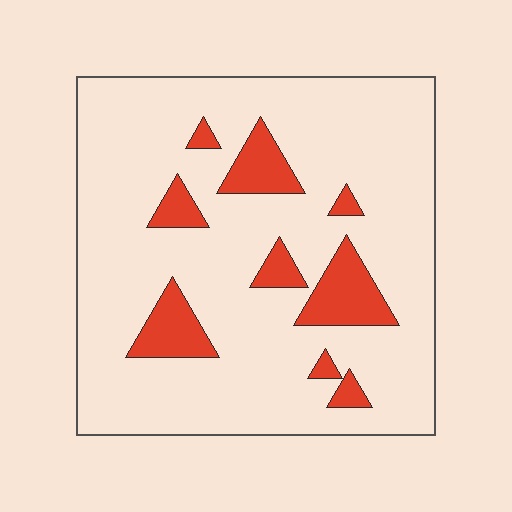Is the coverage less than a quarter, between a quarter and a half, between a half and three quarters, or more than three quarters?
Less than a quarter.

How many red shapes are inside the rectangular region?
9.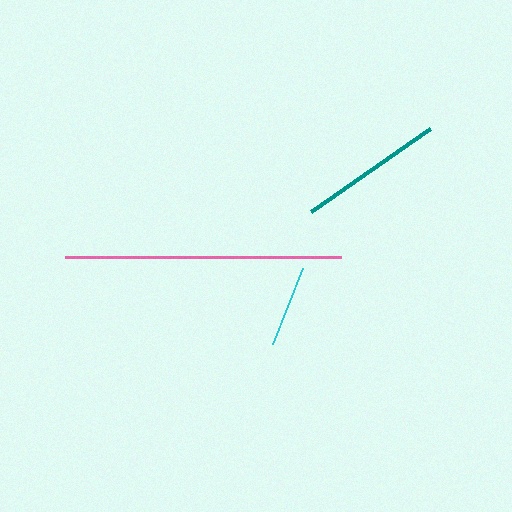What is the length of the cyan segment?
The cyan segment is approximately 82 pixels long.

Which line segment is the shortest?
The cyan line is the shortest at approximately 82 pixels.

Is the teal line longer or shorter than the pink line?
The pink line is longer than the teal line.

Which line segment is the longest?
The pink line is the longest at approximately 276 pixels.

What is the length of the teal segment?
The teal segment is approximately 146 pixels long.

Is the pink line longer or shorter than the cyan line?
The pink line is longer than the cyan line.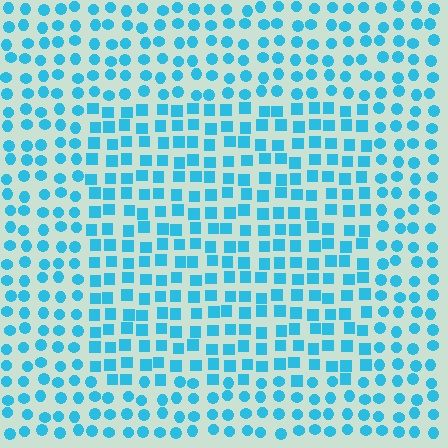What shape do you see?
I see a rectangle.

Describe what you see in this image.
The image is filled with small cyan elements arranged in a uniform grid. A rectangle-shaped region contains squares, while the surrounding area contains circles. The boundary is defined purely by the change in element shape.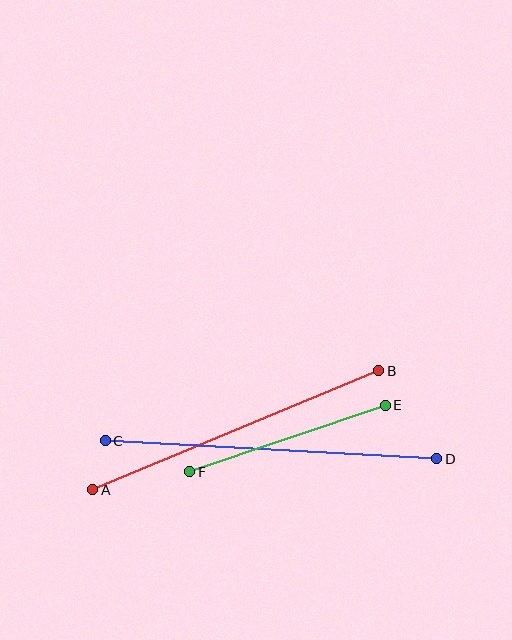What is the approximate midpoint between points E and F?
The midpoint is at approximately (288, 439) pixels.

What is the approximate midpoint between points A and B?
The midpoint is at approximately (236, 430) pixels.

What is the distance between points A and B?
The distance is approximately 310 pixels.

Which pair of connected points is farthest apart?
Points C and D are farthest apart.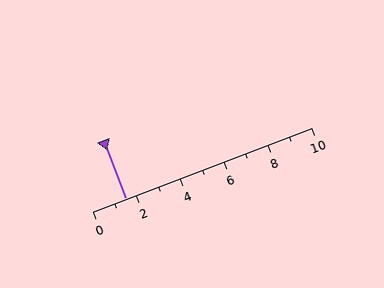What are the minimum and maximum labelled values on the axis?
The axis runs from 0 to 10.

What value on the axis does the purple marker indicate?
The marker indicates approximately 1.5.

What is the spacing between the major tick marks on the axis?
The major ticks are spaced 2 apart.